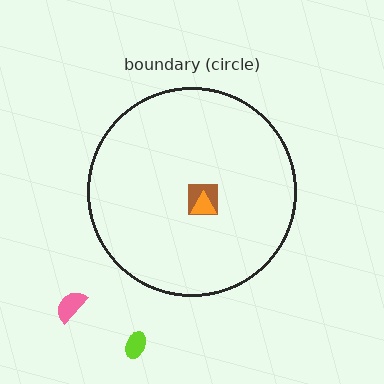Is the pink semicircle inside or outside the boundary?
Outside.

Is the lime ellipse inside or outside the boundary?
Outside.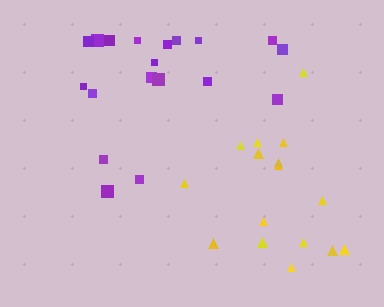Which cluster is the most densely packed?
Yellow.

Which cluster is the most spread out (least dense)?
Purple.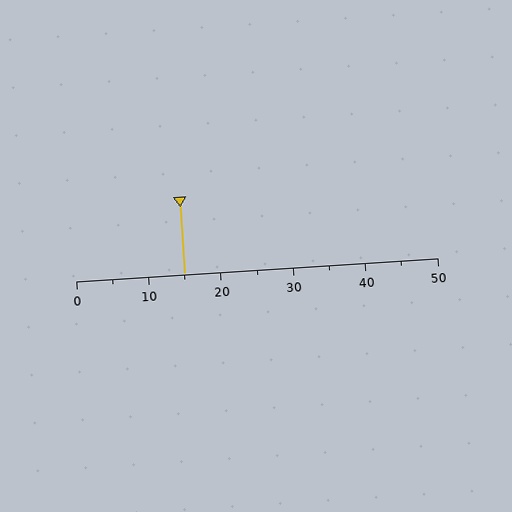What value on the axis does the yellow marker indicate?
The marker indicates approximately 15.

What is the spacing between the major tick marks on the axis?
The major ticks are spaced 10 apart.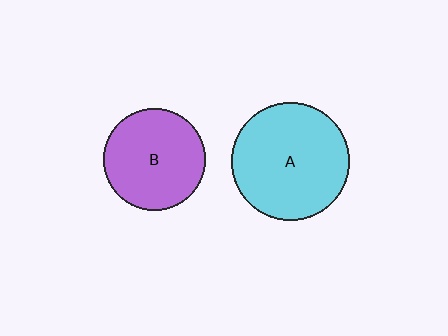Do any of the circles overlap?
No, none of the circles overlap.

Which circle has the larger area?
Circle A (cyan).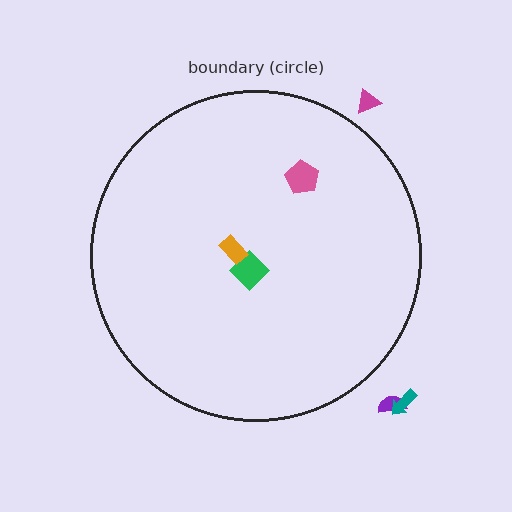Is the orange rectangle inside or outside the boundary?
Inside.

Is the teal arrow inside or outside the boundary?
Outside.